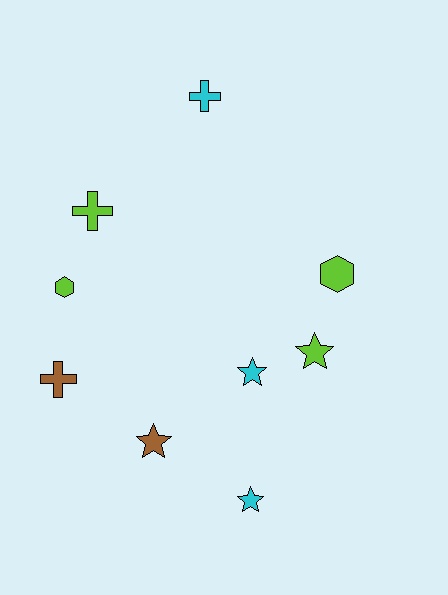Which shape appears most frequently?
Star, with 4 objects.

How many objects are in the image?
There are 9 objects.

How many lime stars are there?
There is 1 lime star.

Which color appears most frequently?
Lime, with 4 objects.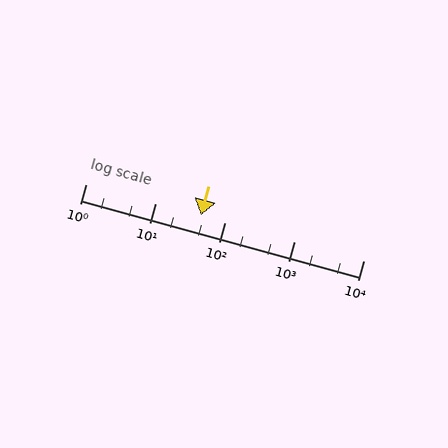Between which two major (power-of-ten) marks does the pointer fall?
The pointer is between 10 and 100.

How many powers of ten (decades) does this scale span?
The scale spans 4 decades, from 1 to 10000.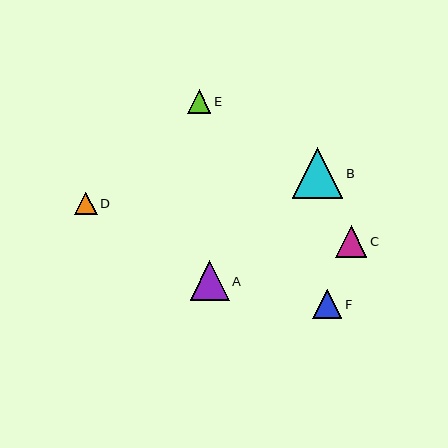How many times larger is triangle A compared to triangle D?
Triangle A is approximately 1.8 times the size of triangle D.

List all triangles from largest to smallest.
From largest to smallest: B, A, C, F, E, D.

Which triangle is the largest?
Triangle B is the largest with a size of approximately 51 pixels.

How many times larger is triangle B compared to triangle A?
Triangle B is approximately 1.3 times the size of triangle A.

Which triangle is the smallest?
Triangle D is the smallest with a size of approximately 22 pixels.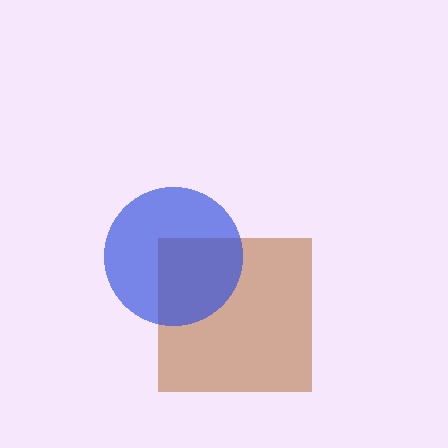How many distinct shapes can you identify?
There are 2 distinct shapes: a brown square, a blue circle.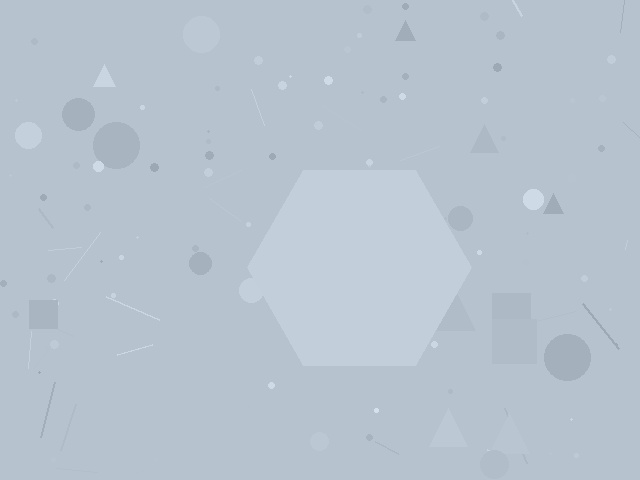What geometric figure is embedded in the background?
A hexagon is embedded in the background.